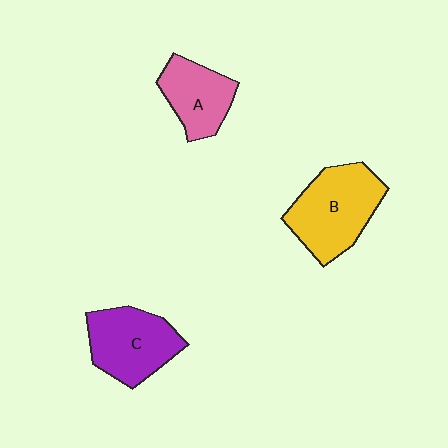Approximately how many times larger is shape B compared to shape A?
Approximately 1.5 times.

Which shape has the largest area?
Shape B (yellow).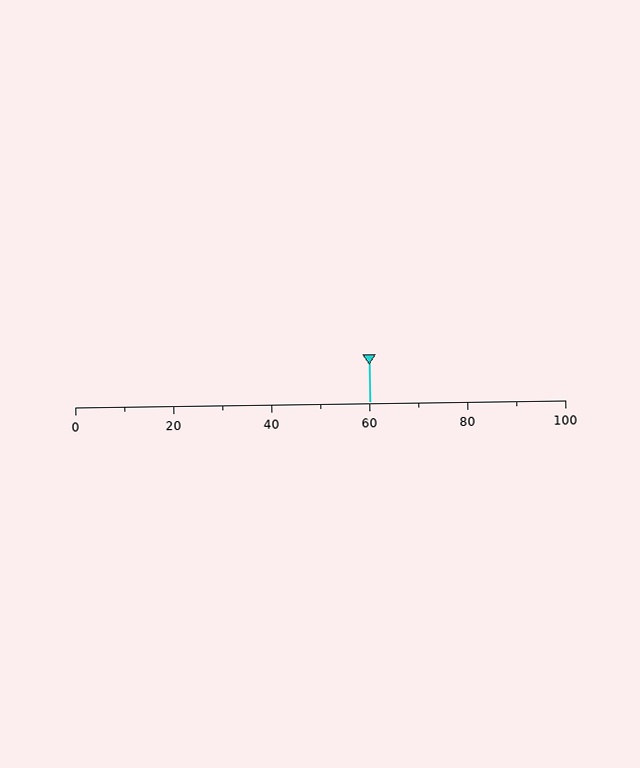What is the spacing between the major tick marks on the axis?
The major ticks are spaced 20 apart.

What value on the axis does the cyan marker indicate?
The marker indicates approximately 60.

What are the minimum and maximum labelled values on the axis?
The axis runs from 0 to 100.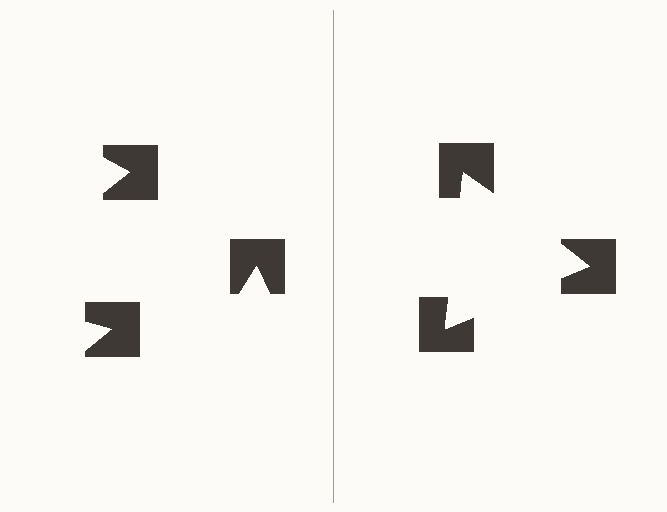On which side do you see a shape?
An illusory triangle appears on the right side. On the left side the wedge cuts are rotated, so no coherent shape forms.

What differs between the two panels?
The notched squares are positioned identically on both sides; only the wedge orientations differ. On the right they align to a triangle; on the left they are misaligned.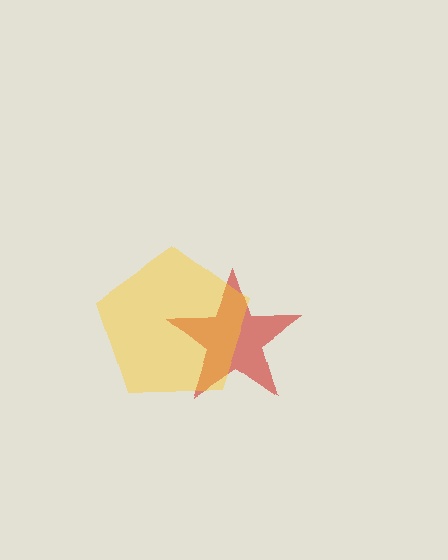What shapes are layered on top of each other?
The layered shapes are: a red star, a yellow pentagon.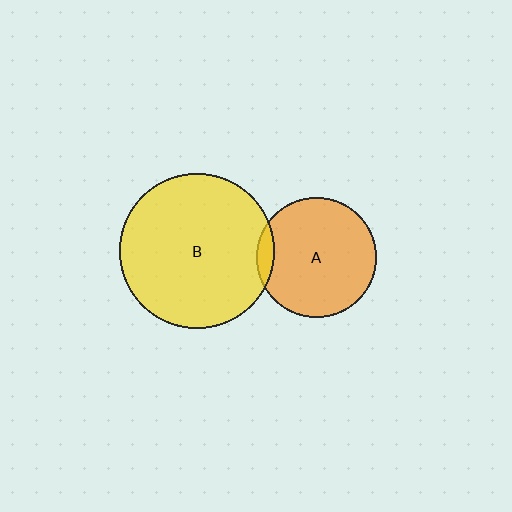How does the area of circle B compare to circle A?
Approximately 1.7 times.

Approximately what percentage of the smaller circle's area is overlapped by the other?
Approximately 10%.